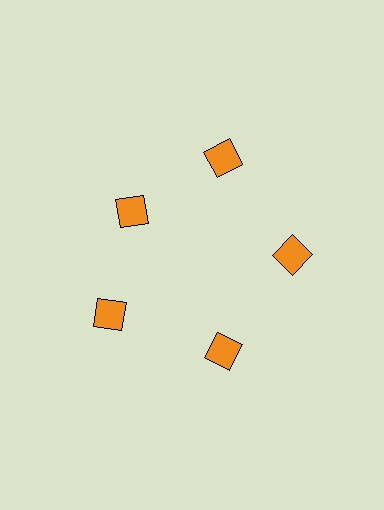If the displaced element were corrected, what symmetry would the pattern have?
It would have 5-fold rotational symmetry — the pattern would map onto itself every 72 degrees.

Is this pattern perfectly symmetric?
No. The 5 orange squares are arranged in a ring, but one element near the 10 o'clock position is pulled inward toward the center, breaking the 5-fold rotational symmetry.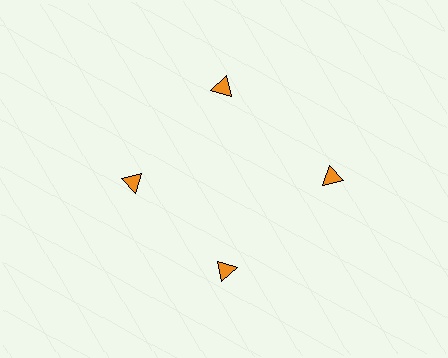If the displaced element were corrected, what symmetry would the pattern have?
It would have 4-fold rotational symmetry — the pattern would map onto itself every 90 degrees.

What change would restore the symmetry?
The symmetry would be restored by moving it inward, back onto the ring so that all 4 triangles sit at equal angles and equal distance from the center.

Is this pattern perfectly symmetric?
No. The 4 orange triangles are arranged in a ring, but one element near the 3 o'clock position is pushed outward from the center, breaking the 4-fold rotational symmetry.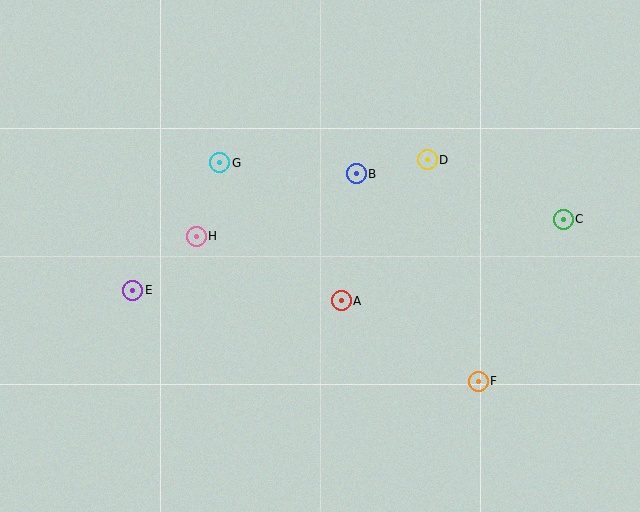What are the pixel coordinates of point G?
Point G is at (220, 163).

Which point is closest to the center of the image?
Point A at (341, 301) is closest to the center.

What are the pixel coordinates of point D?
Point D is at (427, 160).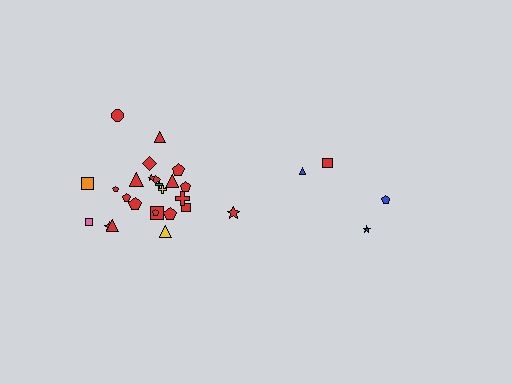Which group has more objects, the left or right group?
The left group.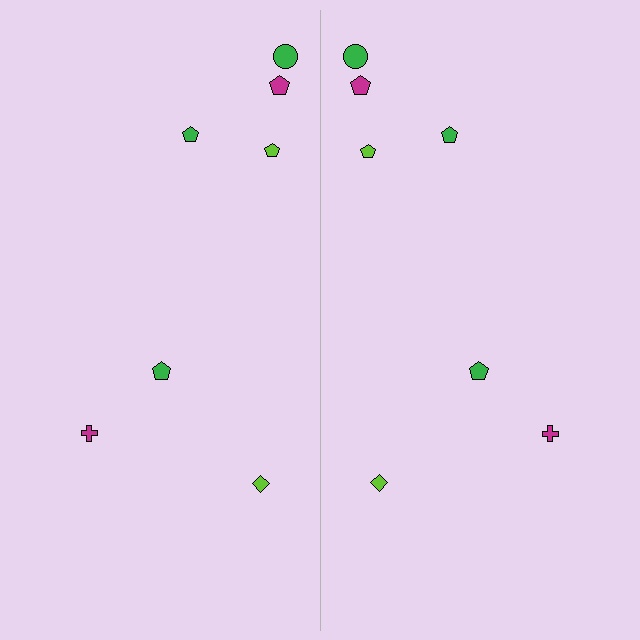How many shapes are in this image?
There are 14 shapes in this image.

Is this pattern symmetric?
Yes, this pattern has bilateral (reflection) symmetry.